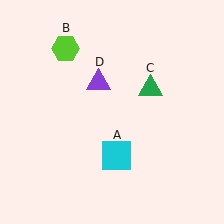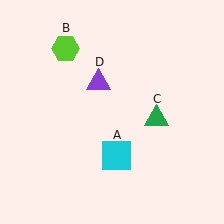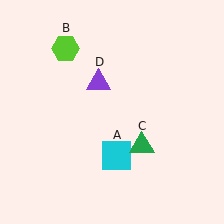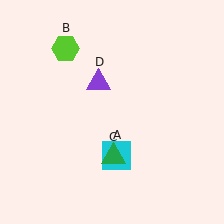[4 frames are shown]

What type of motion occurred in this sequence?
The green triangle (object C) rotated clockwise around the center of the scene.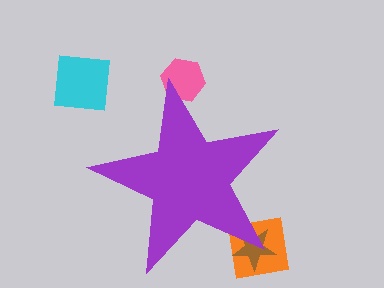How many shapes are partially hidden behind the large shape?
3 shapes are partially hidden.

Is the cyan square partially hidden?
No, the cyan square is fully visible.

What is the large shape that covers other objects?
A purple star.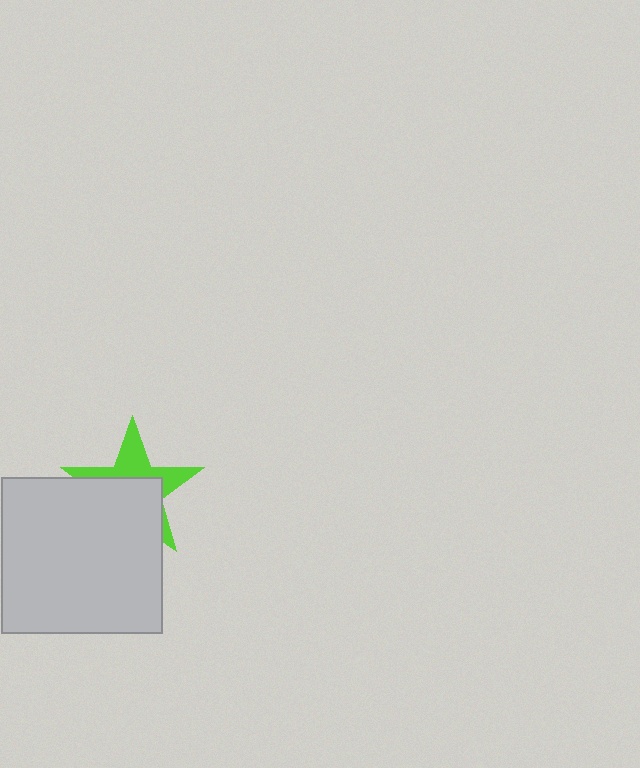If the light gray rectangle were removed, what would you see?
You would see the complete lime star.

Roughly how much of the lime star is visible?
A small part of it is visible (roughly 42%).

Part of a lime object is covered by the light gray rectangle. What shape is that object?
It is a star.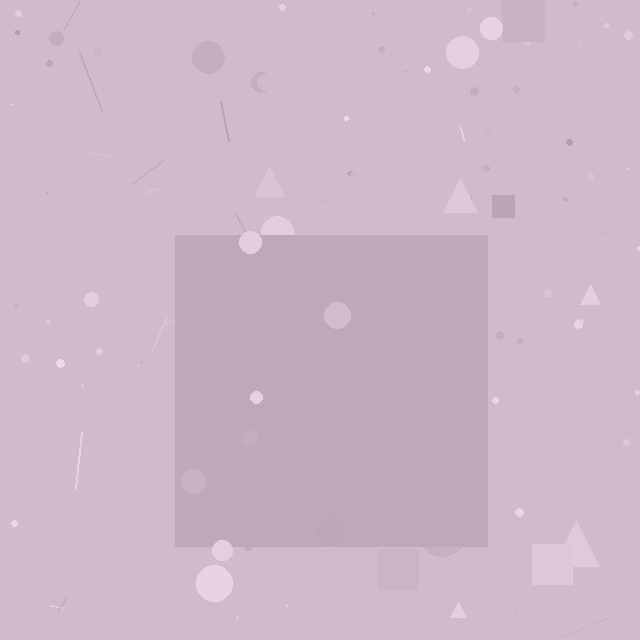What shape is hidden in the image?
A square is hidden in the image.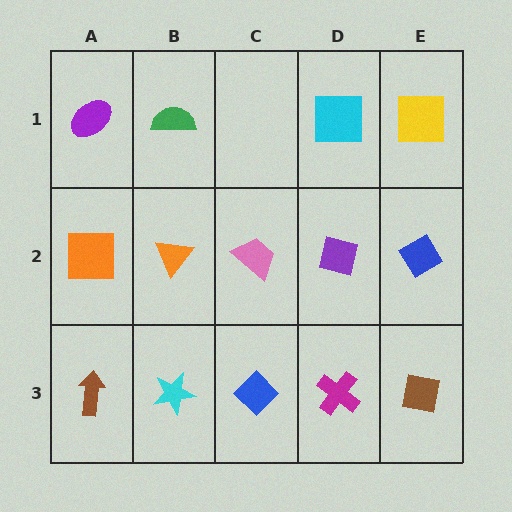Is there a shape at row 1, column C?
No, that cell is empty.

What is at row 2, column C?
A pink trapezoid.